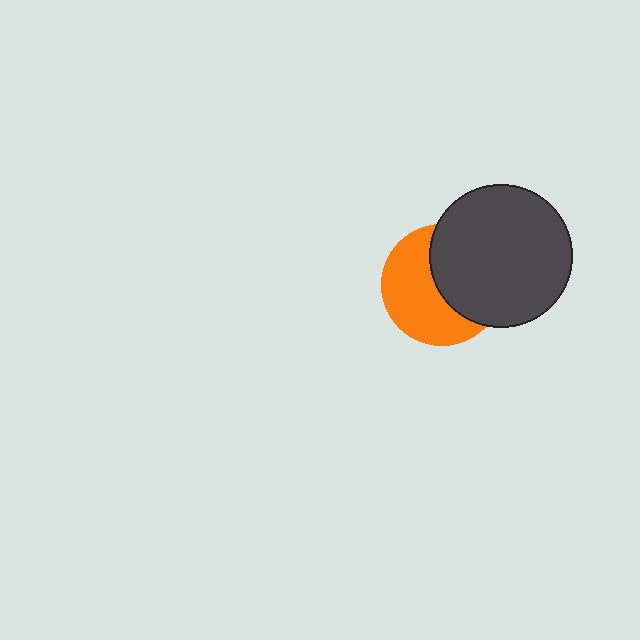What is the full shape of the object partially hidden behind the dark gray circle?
The partially hidden object is an orange circle.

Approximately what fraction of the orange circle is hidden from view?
Roughly 47% of the orange circle is hidden behind the dark gray circle.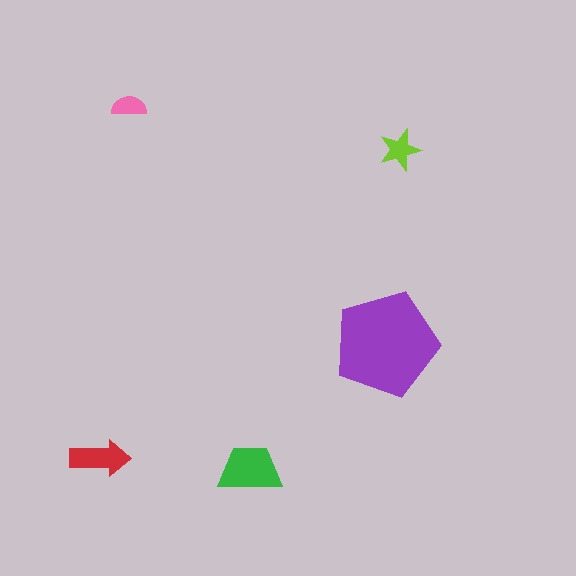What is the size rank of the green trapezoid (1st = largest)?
2nd.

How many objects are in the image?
There are 5 objects in the image.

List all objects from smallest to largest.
The pink semicircle, the lime star, the red arrow, the green trapezoid, the purple pentagon.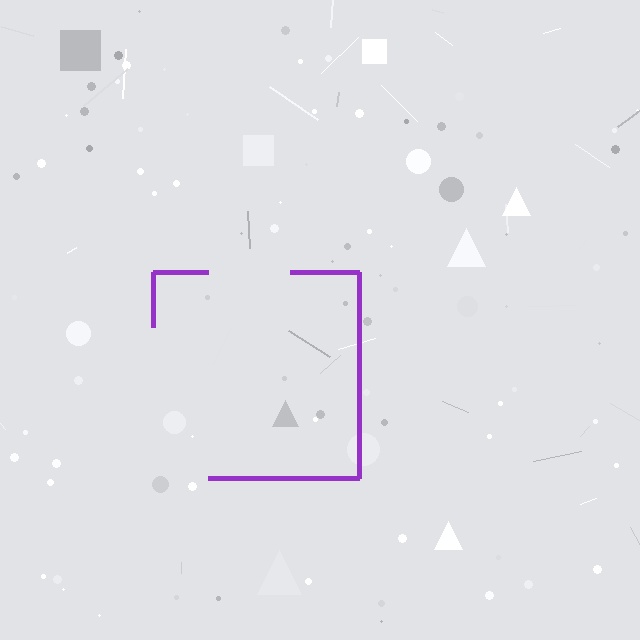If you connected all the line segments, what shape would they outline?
They would outline a square.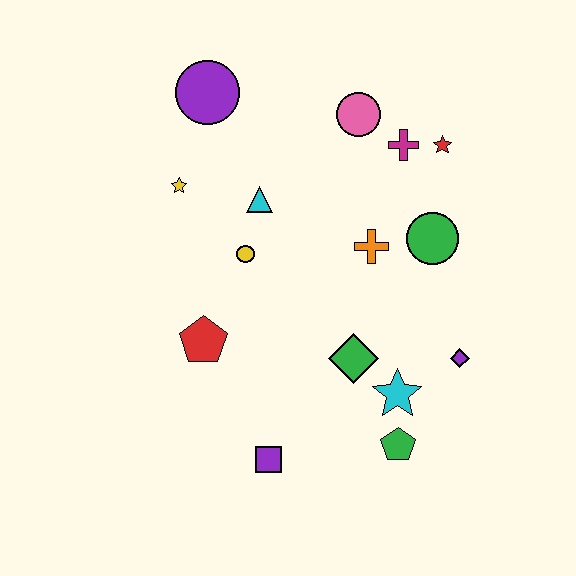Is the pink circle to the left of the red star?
Yes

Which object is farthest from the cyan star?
The purple circle is farthest from the cyan star.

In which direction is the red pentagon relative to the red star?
The red pentagon is to the left of the red star.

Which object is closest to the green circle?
The orange cross is closest to the green circle.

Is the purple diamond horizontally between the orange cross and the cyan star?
No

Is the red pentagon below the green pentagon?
No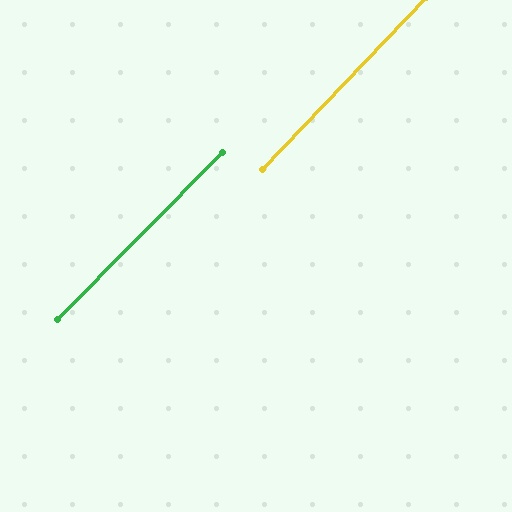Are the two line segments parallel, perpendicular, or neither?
Parallel — their directions differ by only 1.4°.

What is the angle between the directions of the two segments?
Approximately 1 degree.